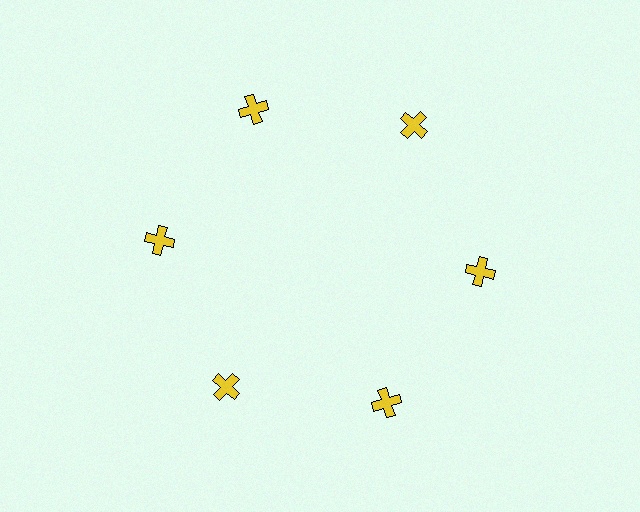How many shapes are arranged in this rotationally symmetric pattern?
There are 6 shapes, arranged in 6 groups of 1.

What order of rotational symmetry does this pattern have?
This pattern has 6-fold rotational symmetry.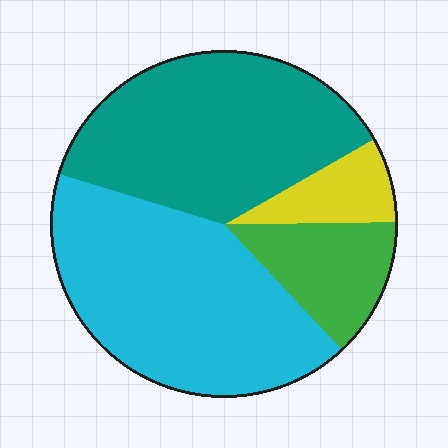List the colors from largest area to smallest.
From largest to smallest: cyan, teal, green, yellow.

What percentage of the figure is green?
Green takes up about one eighth (1/8) of the figure.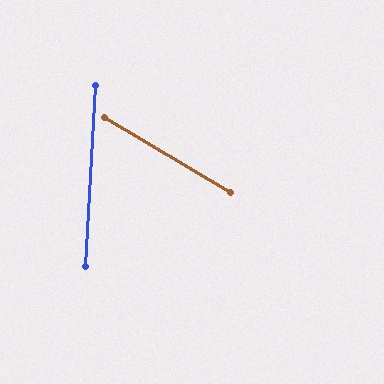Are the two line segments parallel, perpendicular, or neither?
Neither parallel nor perpendicular — they differ by about 62°.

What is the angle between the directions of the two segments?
Approximately 62 degrees.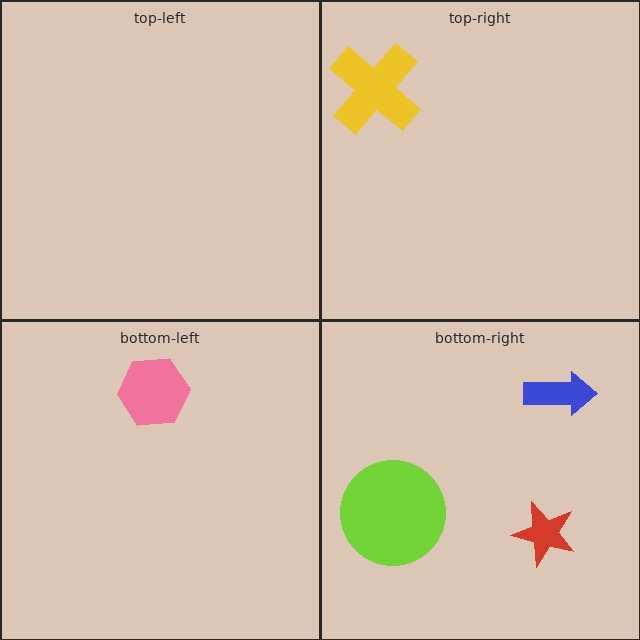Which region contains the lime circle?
The bottom-right region.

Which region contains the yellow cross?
The top-right region.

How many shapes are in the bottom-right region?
3.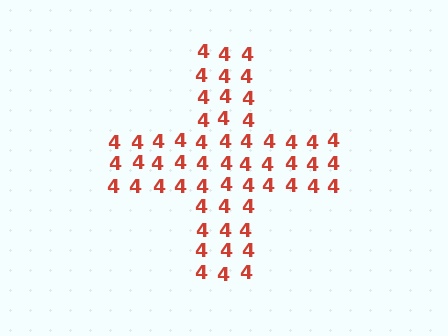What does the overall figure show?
The overall figure shows a cross.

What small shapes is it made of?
It is made of small digit 4's.